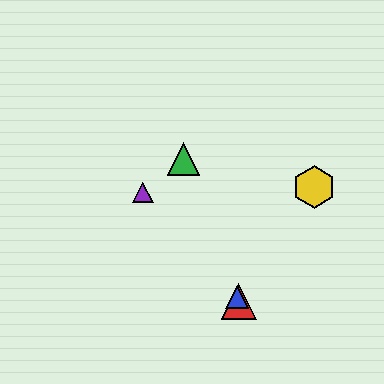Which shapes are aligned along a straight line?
The red triangle, the blue triangle, the green triangle are aligned along a straight line.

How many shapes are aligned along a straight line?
3 shapes (the red triangle, the blue triangle, the green triangle) are aligned along a straight line.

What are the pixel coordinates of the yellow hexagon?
The yellow hexagon is at (314, 187).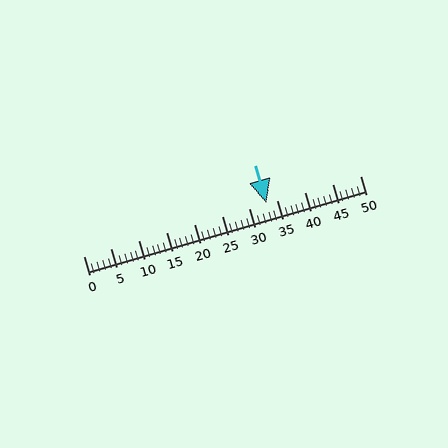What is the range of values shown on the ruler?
The ruler shows values from 0 to 50.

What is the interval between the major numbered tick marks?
The major tick marks are spaced 5 units apart.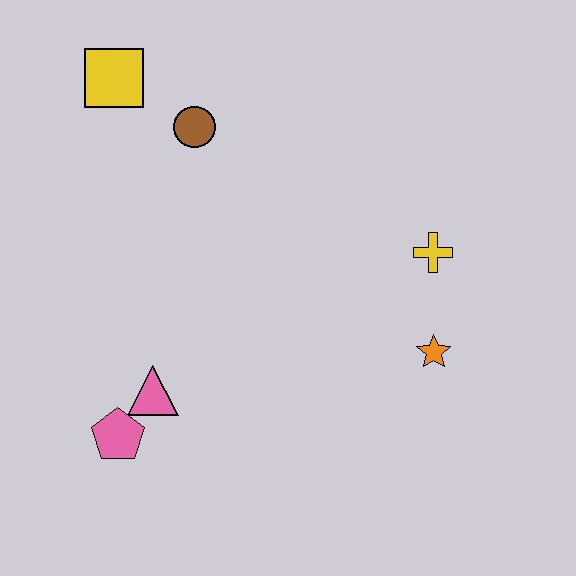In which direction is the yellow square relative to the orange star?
The yellow square is to the left of the orange star.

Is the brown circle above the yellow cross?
Yes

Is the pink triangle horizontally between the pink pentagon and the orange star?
Yes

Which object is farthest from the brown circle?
The orange star is farthest from the brown circle.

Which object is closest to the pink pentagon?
The pink triangle is closest to the pink pentagon.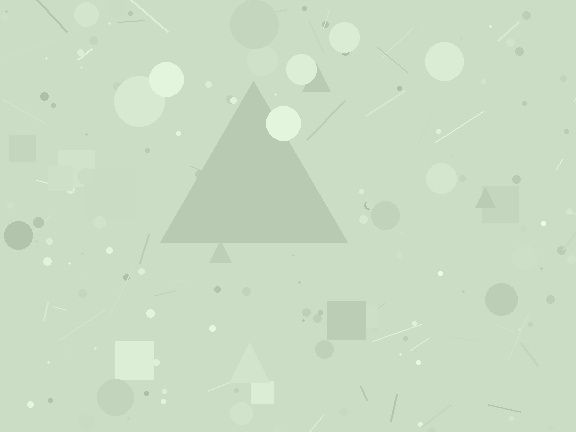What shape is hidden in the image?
A triangle is hidden in the image.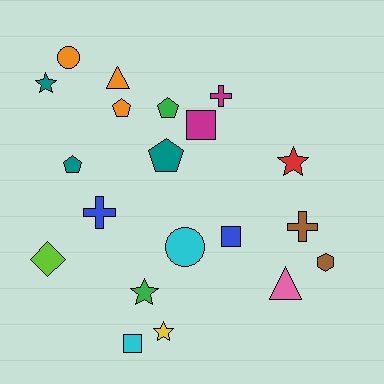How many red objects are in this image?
There is 1 red object.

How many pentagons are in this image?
There are 4 pentagons.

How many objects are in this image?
There are 20 objects.